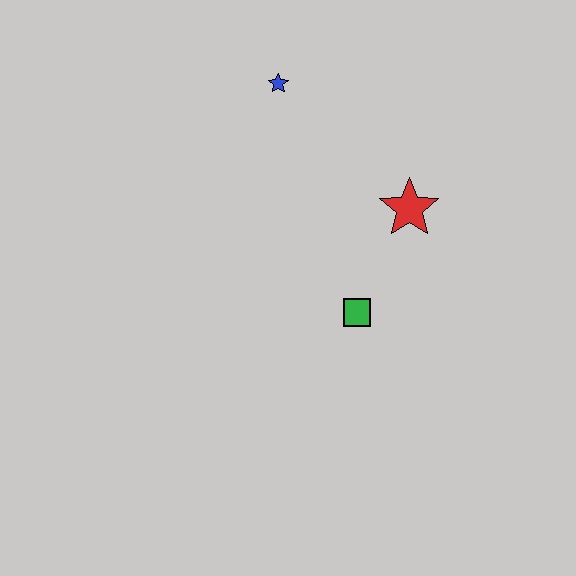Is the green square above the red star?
No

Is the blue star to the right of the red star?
No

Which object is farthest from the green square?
The blue star is farthest from the green square.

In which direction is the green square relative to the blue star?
The green square is below the blue star.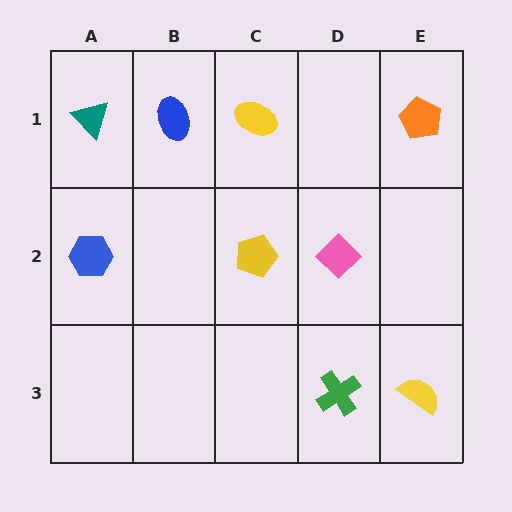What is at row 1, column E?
An orange pentagon.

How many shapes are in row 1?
4 shapes.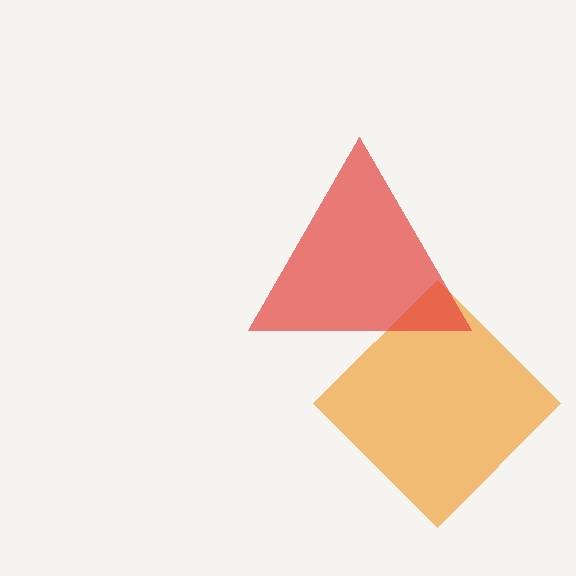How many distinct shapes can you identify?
There are 2 distinct shapes: an orange diamond, a red triangle.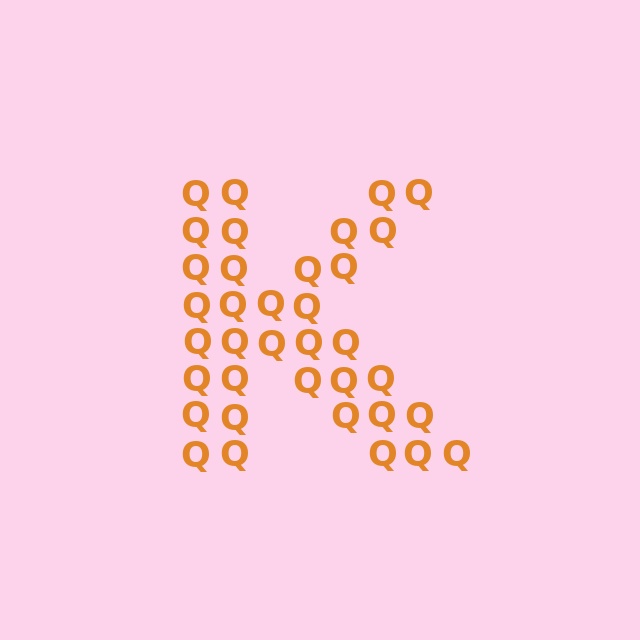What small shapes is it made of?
It is made of small letter Q's.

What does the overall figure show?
The overall figure shows the letter K.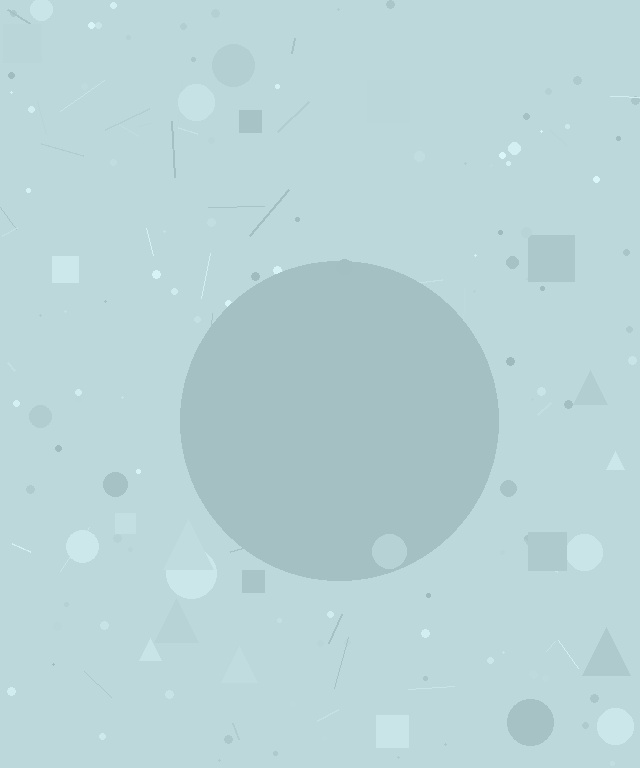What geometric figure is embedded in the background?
A circle is embedded in the background.